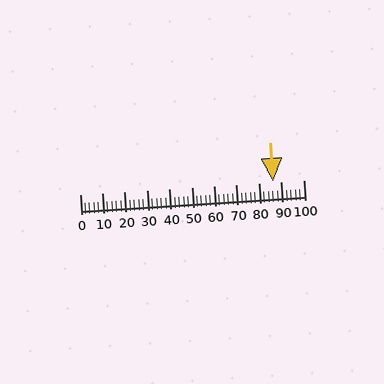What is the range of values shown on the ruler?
The ruler shows values from 0 to 100.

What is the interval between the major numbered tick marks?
The major tick marks are spaced 10 units apart.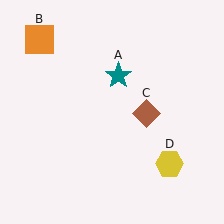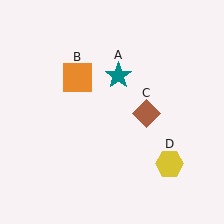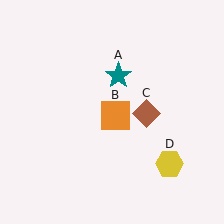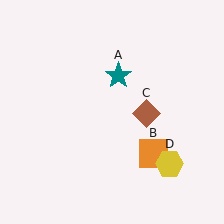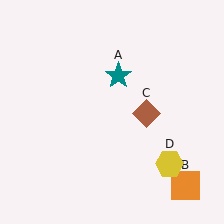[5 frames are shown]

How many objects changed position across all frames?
1 object changed position: orange square (object B).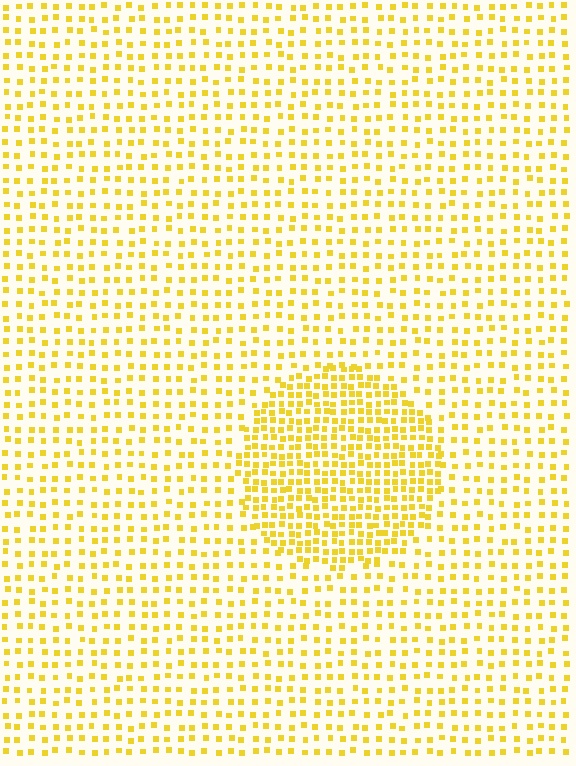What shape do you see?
I see a circle.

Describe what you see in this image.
The image contains small yellow elements arranged at two different densities. A circle-shaped region is visible where the elements are more densely packed than the surrounding area.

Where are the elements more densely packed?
The elements are more densely packed inside the circle boundary.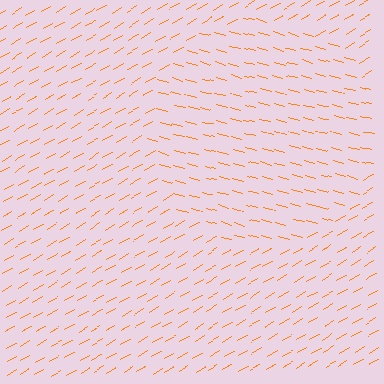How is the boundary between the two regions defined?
The boundary is defined purely by a change in line orientation (approximately 45 degrees difference). All lines are the same color and thickness.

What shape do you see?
I see a circle.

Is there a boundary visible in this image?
Yes, there is a texture boundary formed by a change in line orientation.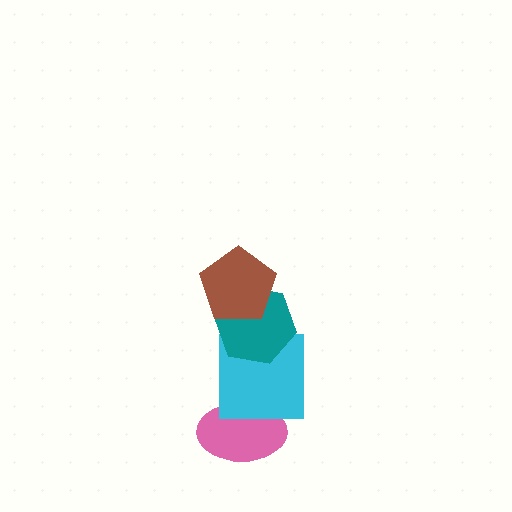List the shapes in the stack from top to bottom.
From top to bottom: the brown pentagon, the teal hexagon, the cyan square, the pink ellipse.